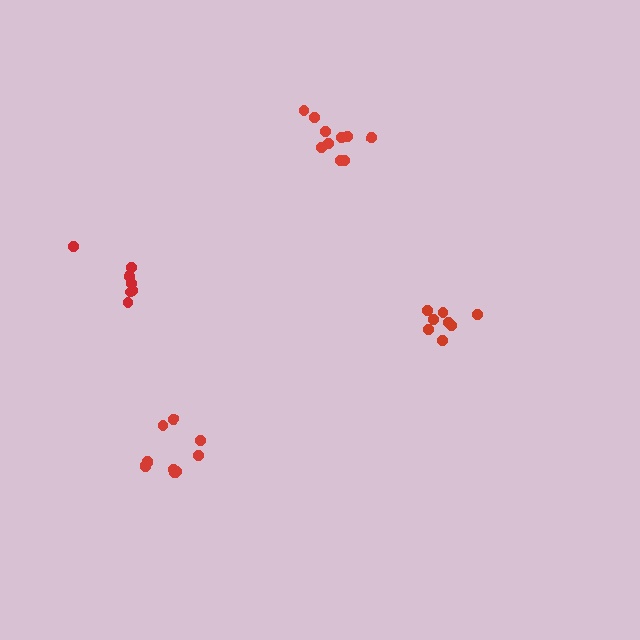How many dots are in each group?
Group 1: 8 dots, Group 2: 10 dots, Group 3: 9 dots, Group 4: 7 dots (34 total).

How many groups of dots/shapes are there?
There are 4 groups.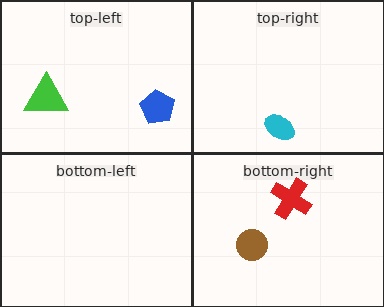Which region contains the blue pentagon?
The top-left region.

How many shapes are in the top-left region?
2.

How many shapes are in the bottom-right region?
2.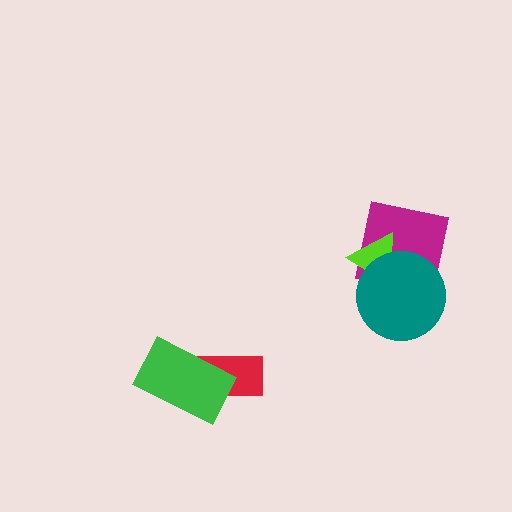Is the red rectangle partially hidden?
Yes, it is partially covered by another shape.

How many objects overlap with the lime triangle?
2 objects overlap with the lime triangle.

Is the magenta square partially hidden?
Yes, it is partially covered by another shape.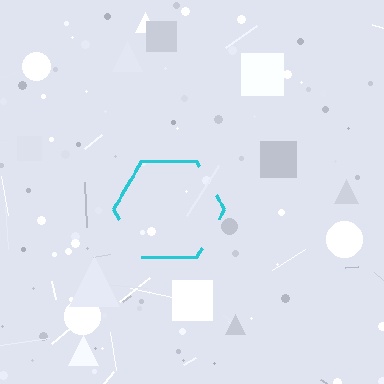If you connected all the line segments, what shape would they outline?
They would outline a hexagon.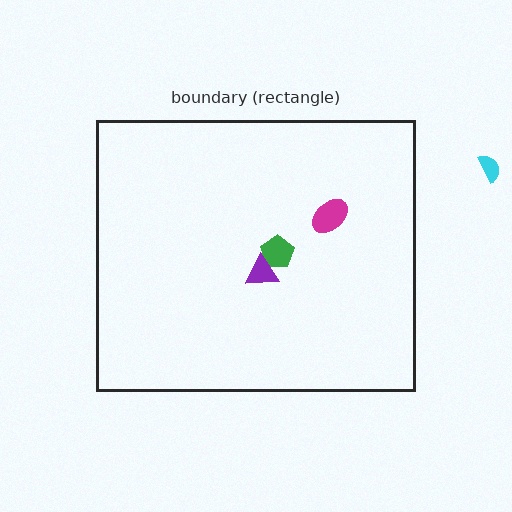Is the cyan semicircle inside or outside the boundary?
Outside.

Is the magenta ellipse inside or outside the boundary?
Inside.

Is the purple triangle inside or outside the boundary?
Inside.